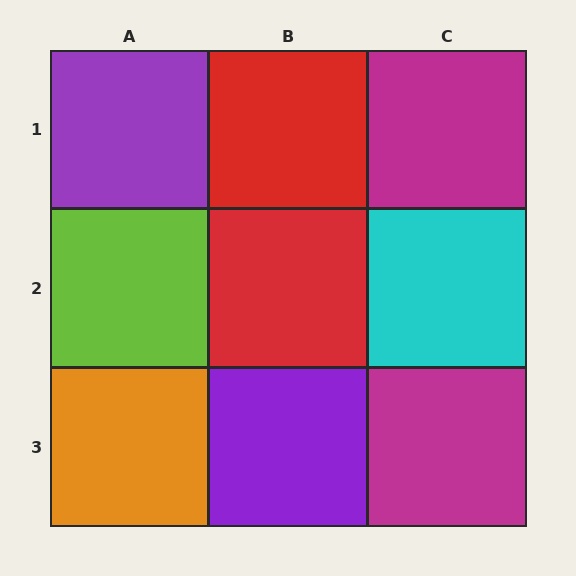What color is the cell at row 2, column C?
Cyan.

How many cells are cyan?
1 cell is cyan.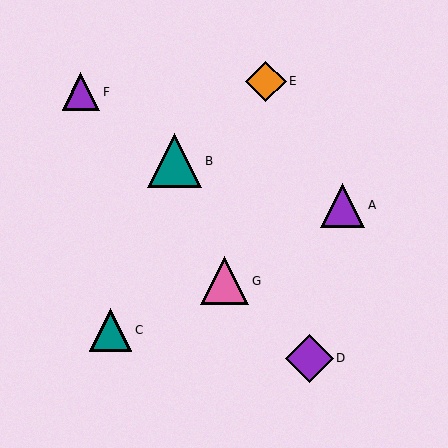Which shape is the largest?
The teal triangle (labeled B) is the largest.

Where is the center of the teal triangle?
The center of the teal triangle is at (110, 330).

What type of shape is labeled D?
Shape D is a purple diamond.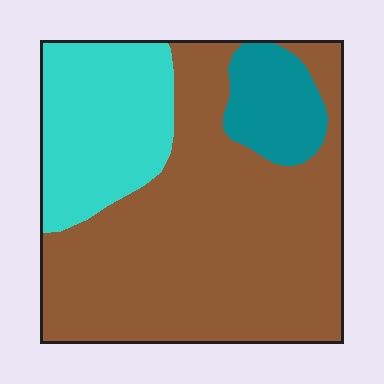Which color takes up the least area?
Teal, at roughly 10%.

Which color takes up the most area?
Brown, at roughly 65%.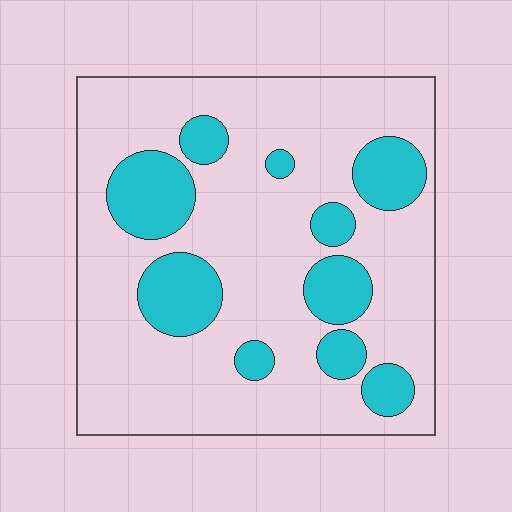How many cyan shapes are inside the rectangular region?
10.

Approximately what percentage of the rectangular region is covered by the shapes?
Approximately 25%.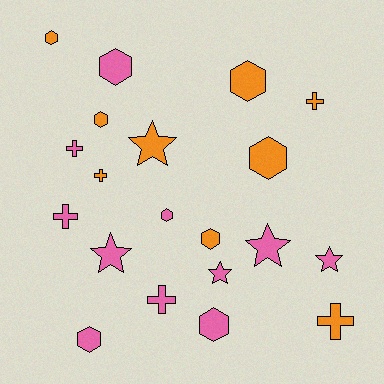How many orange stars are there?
There is 1 orange star.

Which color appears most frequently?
Pink, with 11 objects.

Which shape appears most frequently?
Hexagon, with 9 objects.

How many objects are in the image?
There are 20 objects.